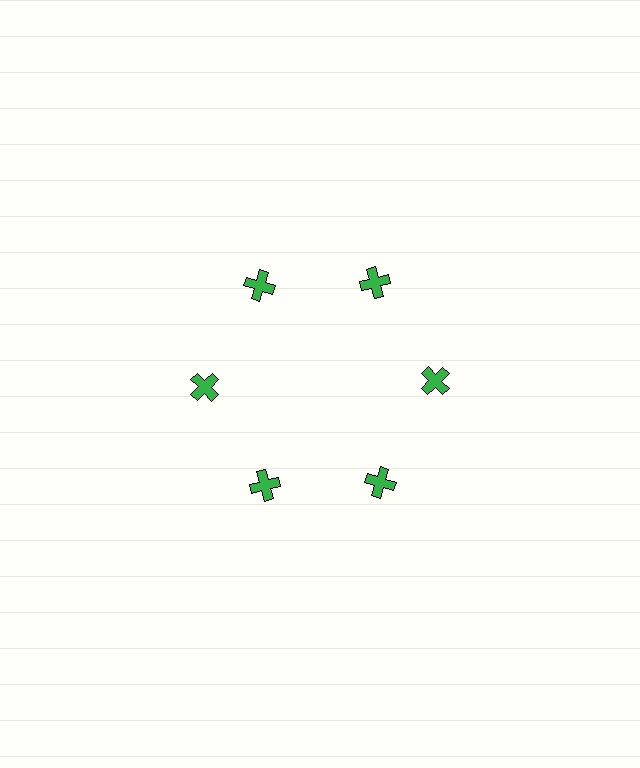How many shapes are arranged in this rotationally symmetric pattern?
There are 6 shapes, arranged in 6 groups of 1.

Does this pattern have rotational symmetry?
Yes, this pattern has 6-fold rotational symmetry. It looks the same after rotating 60 degrees around the center.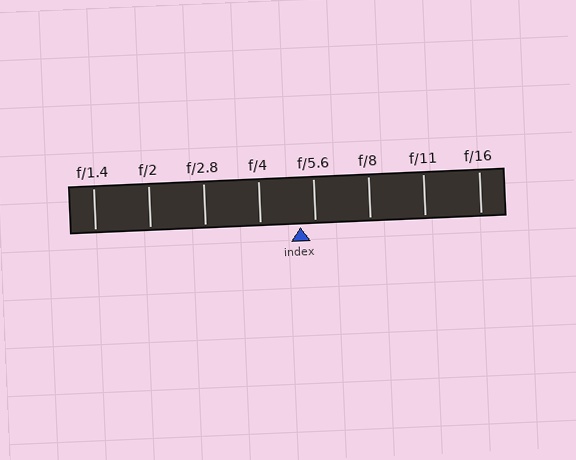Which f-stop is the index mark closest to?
The index mark is closest to f/5.6.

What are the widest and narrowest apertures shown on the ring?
The widest aperture shown is f/1.4 and the narrowest is f/16.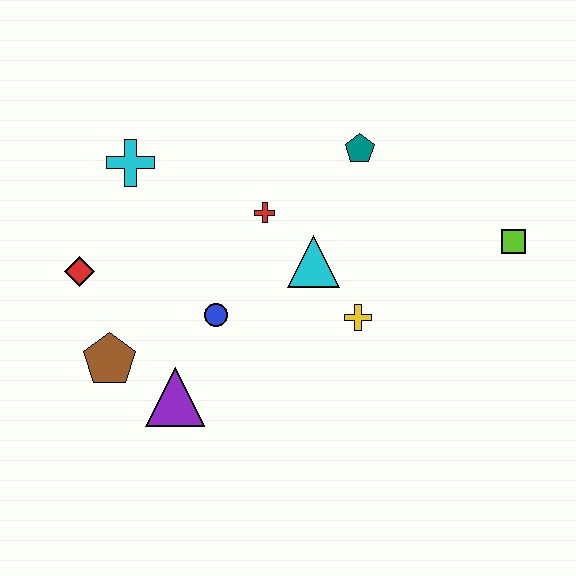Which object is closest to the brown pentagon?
The purple triangle is closest to the brown pentagon.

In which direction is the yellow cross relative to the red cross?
The yellow cross is below the red cross.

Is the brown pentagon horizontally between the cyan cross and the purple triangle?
No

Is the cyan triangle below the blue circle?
No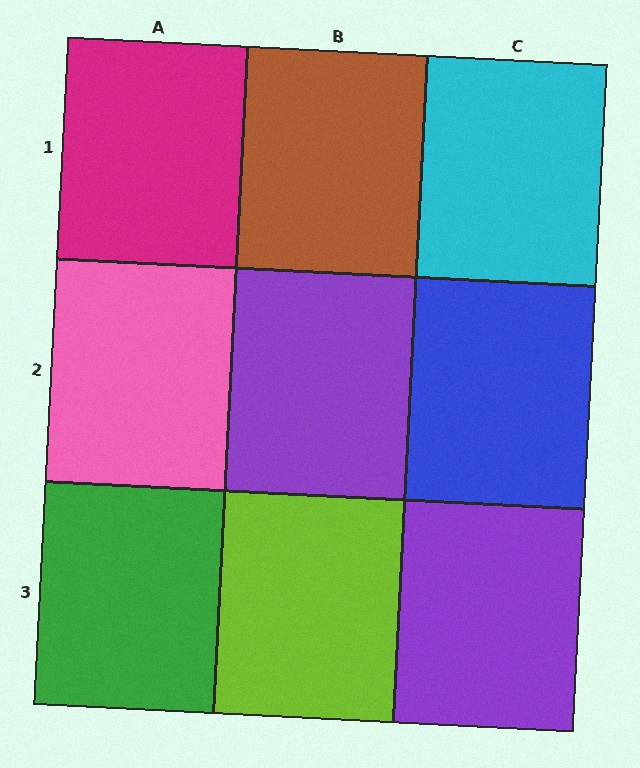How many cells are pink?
1 cell is pink.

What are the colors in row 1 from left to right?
Magenta, brown, cyan.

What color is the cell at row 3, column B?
Lime.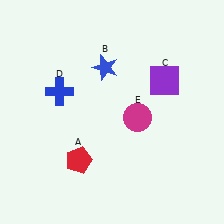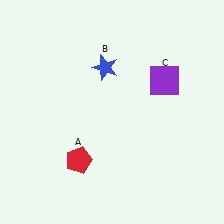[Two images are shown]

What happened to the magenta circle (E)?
The magenta circle (E) was removed in Image 2. It was in the bottom-right area of Image 1.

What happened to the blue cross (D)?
The blue cross (D) was removed in Image 2. It was in the top-left area of Image 1.